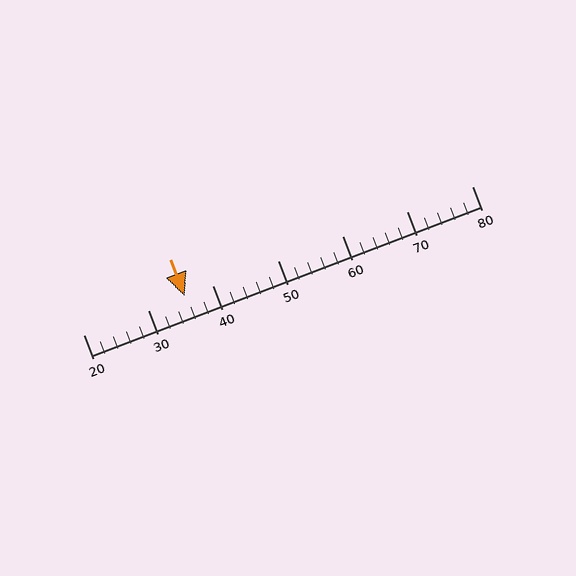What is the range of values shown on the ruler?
The ruler shows values from 20 to 80.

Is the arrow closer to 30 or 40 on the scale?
The arrow is closer to 40.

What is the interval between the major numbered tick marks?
The major tick marks are spaced 10 units apart.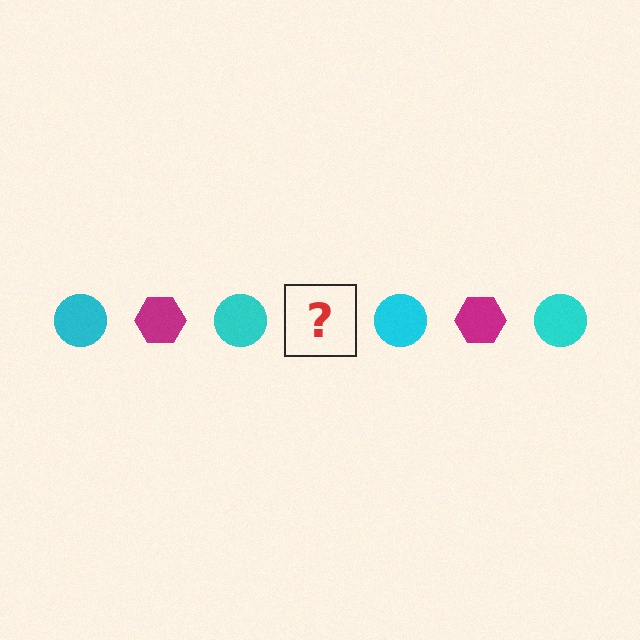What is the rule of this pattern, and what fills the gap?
The rule is that the pattern alternates between cyan circle and magenta hexagon. The gap should be filled with a magenta hexagon.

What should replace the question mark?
The question mark should be replaced with a magenta hexagon.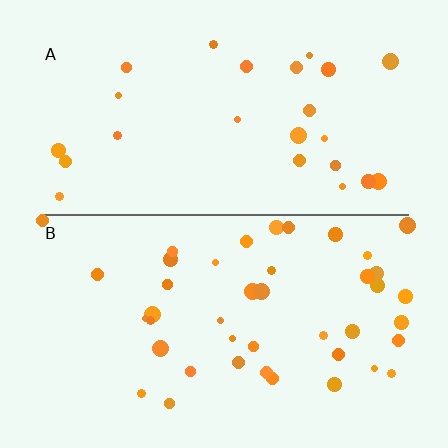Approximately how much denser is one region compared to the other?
Approximately 1.7× — region B over region A.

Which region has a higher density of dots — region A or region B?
B (the bottom).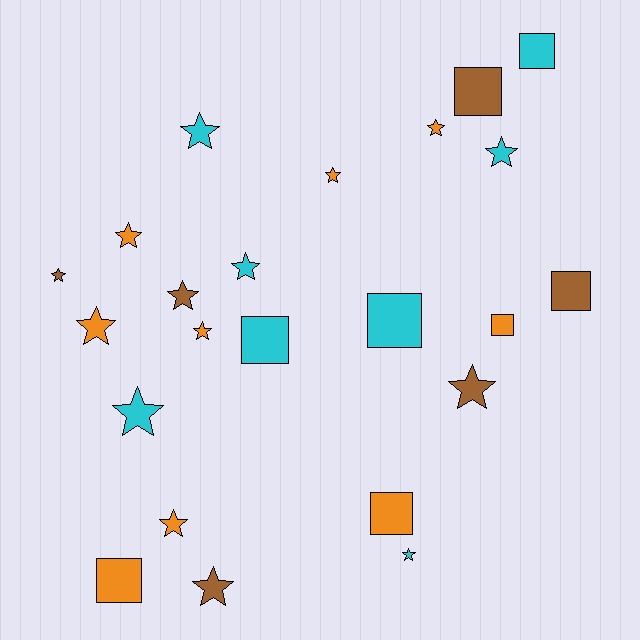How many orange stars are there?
There are 6 orange stars.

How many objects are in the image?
There are 23 objects.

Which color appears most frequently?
Orange, with 9 objects.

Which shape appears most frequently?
Star, with 15 objects.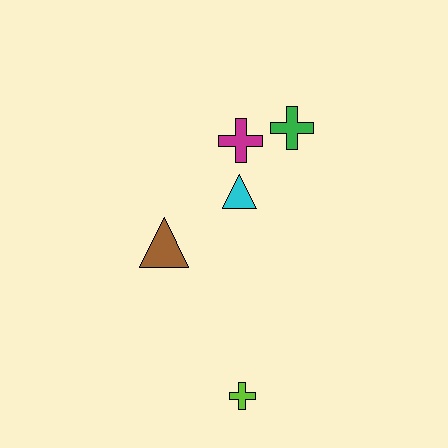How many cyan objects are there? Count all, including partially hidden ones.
There is 1 cyan object.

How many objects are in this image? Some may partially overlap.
There are 5 objects.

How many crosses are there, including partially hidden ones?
There are 3 crosses.